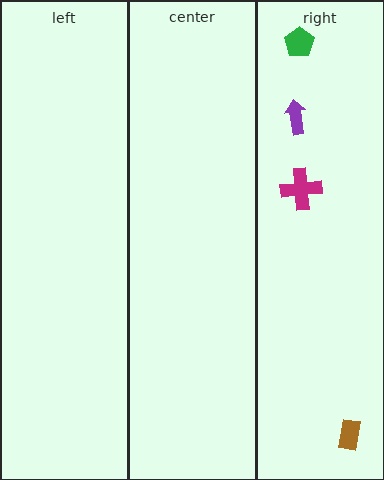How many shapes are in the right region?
4.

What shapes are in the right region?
The magenta cross, the purple arrow, the brown rectangle, the green pentagon.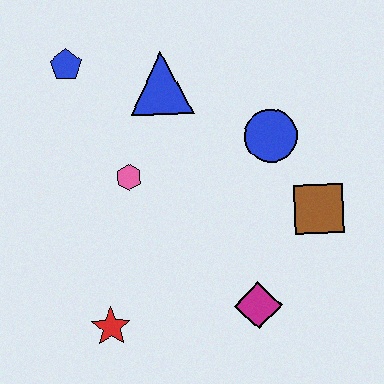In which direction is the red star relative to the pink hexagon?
The red star is below the pink hexagon.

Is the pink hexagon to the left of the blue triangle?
Yes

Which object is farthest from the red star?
The blue pentagon is farthest from the red star.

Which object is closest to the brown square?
The blue circle is closest to the brown square.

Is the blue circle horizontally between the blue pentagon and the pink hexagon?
No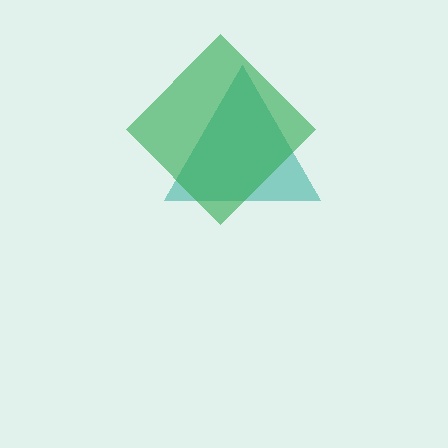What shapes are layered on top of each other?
The layered shapes are: a teal triangle, a green diamond.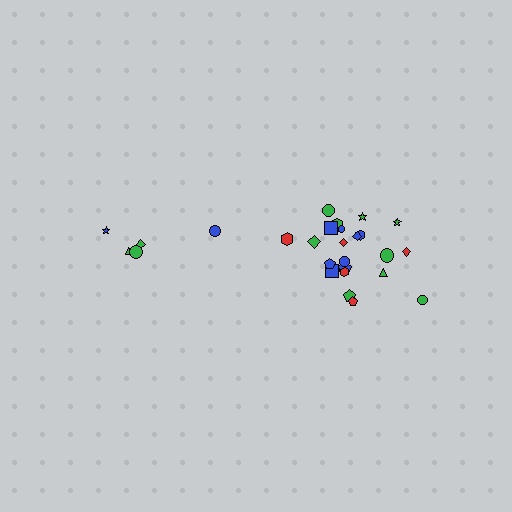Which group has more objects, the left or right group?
The right group.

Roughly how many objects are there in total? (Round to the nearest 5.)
Roughly 25 objects in total.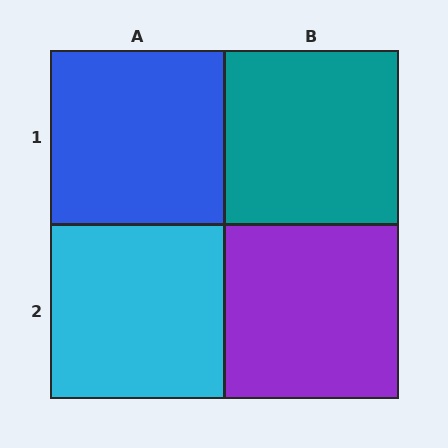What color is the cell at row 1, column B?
Teal.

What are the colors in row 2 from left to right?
Cyan, purple.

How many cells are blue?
1 cell is blue.